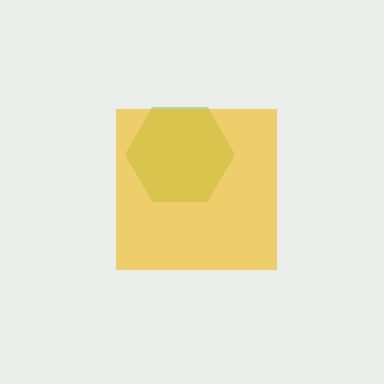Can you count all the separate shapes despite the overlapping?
Yes, there are 2 separate shapes.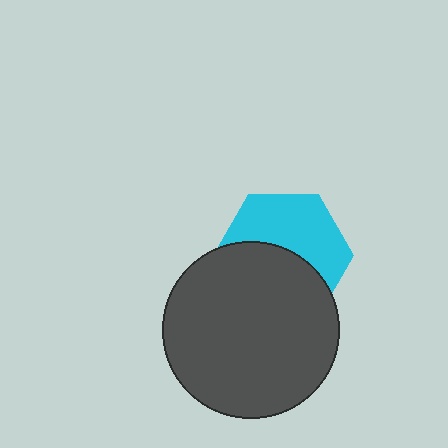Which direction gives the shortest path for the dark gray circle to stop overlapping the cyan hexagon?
Moving down gives the shortest separation.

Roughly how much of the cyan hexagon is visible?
About half of it is visible (roughly 50%).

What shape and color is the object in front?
The object in front is a dark gray circle.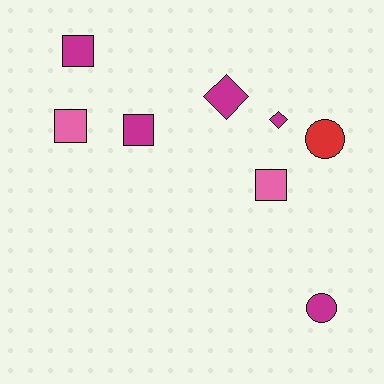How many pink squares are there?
There are 2 pink squares.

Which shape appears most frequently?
Square, with 4 objects.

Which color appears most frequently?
Magenta, with 5 objects.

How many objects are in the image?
There are 8 objects.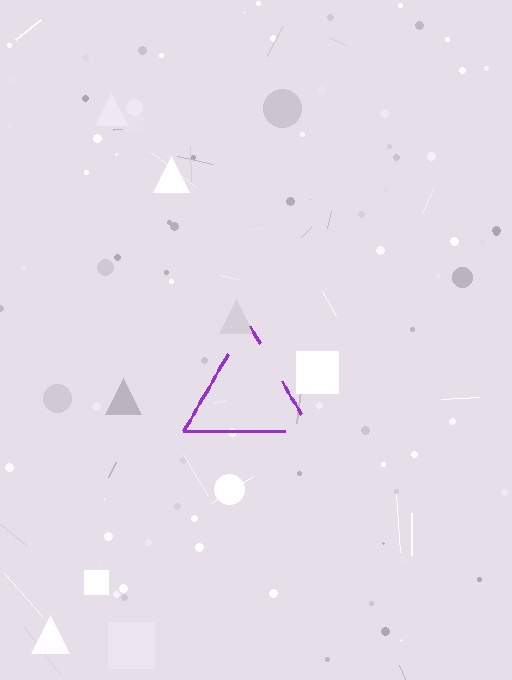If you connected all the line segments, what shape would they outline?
They would outline a triangle.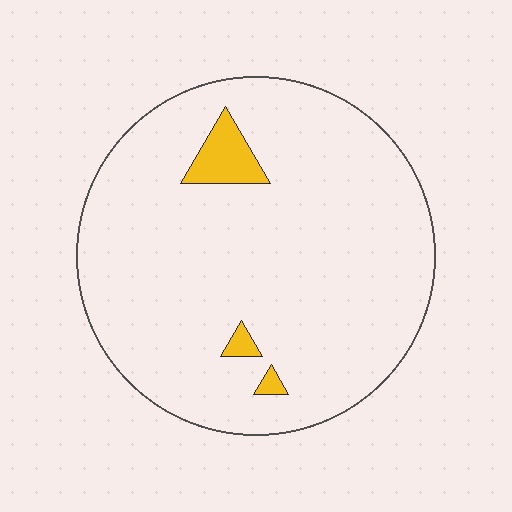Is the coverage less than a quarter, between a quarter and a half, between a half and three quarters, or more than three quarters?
Less than a quarter.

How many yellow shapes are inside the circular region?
3.